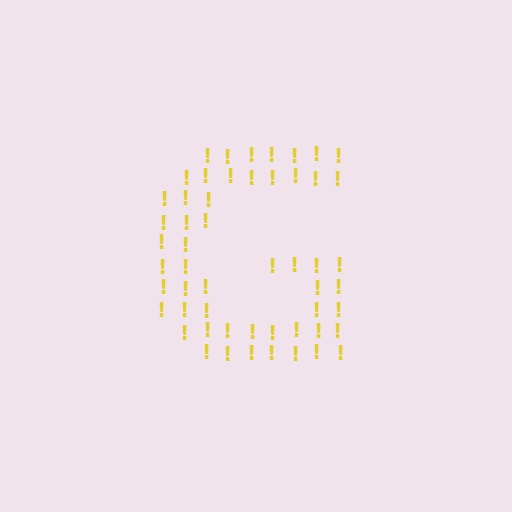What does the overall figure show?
The overall figure shows the letter G.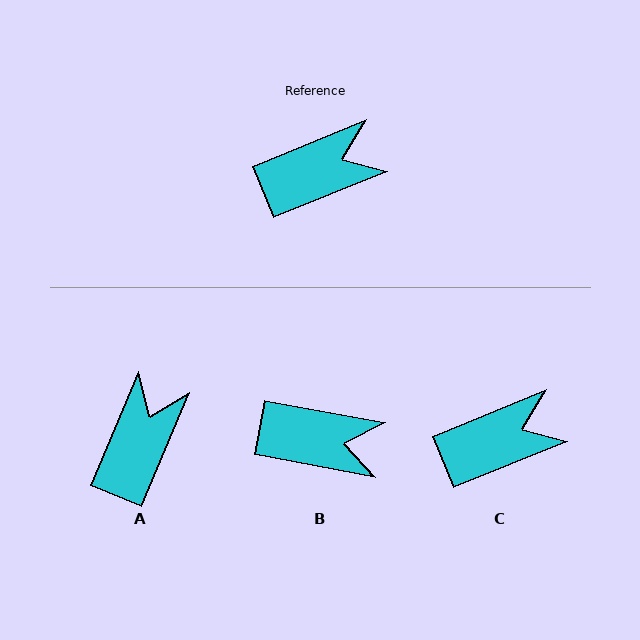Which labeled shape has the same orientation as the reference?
C.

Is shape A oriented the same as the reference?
No, it is off by about 45 degrees.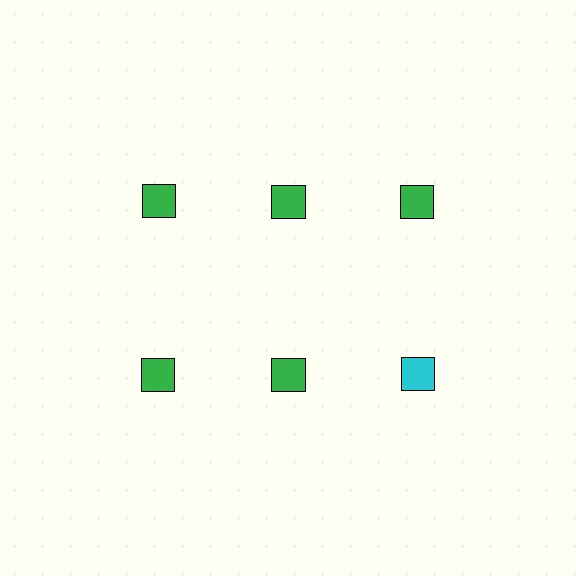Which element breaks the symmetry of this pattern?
The cyan square in the second row, center column breaks the symmetry. All other shapes are green squares.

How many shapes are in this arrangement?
There are 6 shapes arranged in a grid pattern.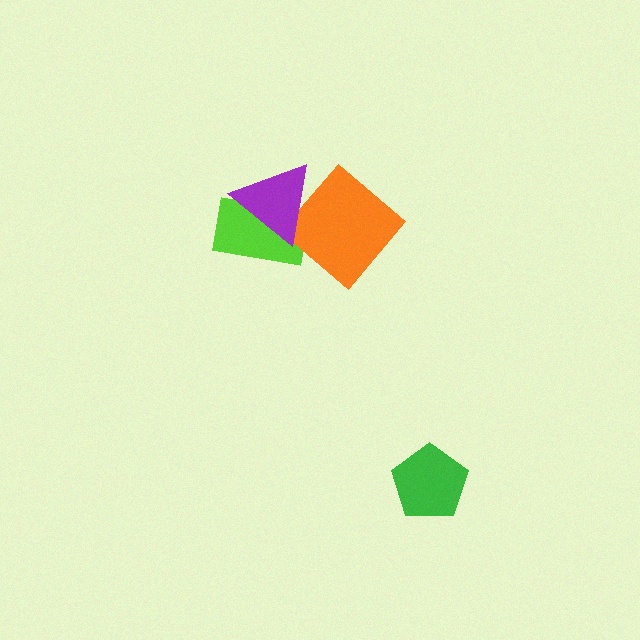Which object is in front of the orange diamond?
The purple triangle is in front of the orange diamond.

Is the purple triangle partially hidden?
No, no other shape covers it.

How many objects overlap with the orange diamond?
1 object overlaps with the orange diamond.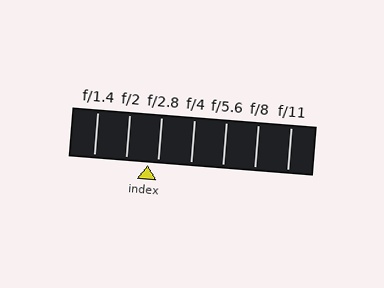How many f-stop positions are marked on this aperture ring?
There are 7 f-stop positions marked.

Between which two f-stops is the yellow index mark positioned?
The index mark is between f/2 and f/2.8.